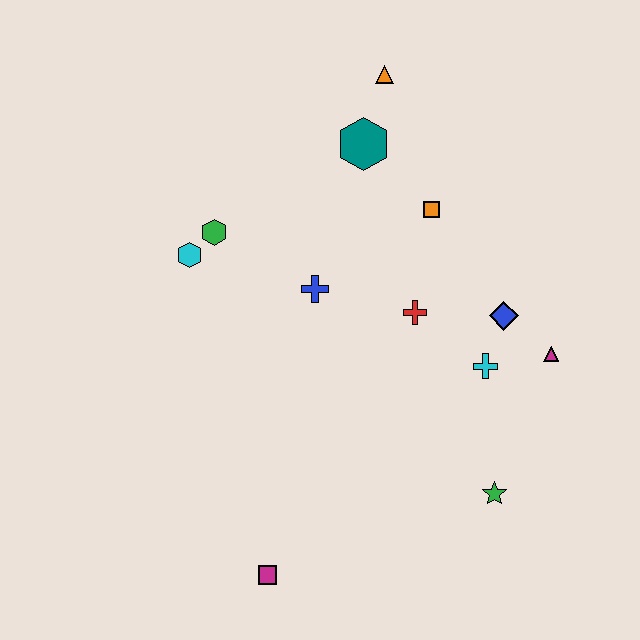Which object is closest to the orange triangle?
The teal hexagon is closest to the orange triangle.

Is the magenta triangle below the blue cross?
Yes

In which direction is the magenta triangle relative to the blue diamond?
The magenta triangle is to the right of the blue diamond.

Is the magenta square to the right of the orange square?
No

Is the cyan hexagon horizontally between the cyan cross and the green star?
No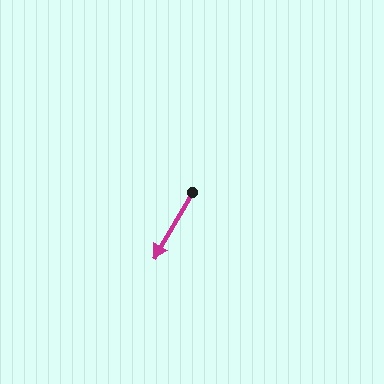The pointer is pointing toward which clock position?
Roughly 7 o'clock.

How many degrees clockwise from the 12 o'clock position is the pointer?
Approximately 210 degrees.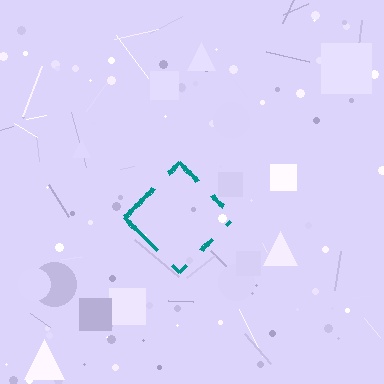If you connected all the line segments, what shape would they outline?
They would outline a diamond.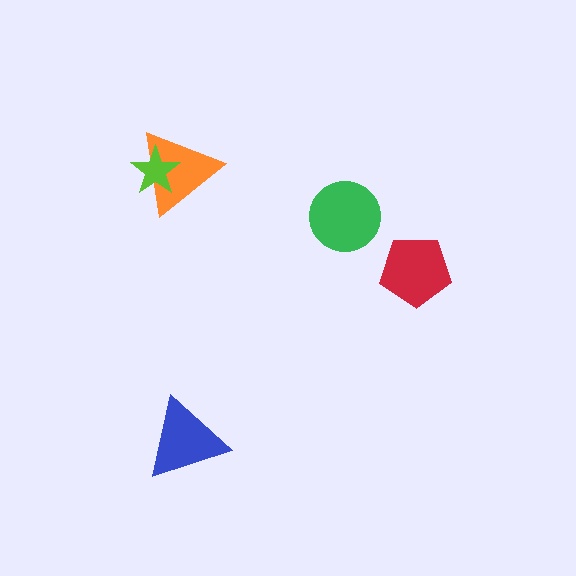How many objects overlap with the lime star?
1 object overlaps with the lime star.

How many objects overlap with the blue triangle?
0 objects overlap with the blue triangle.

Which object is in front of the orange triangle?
The lime star is in front of the orange triangle.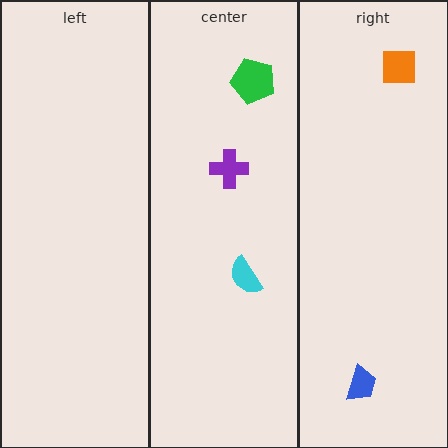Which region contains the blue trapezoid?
The right region.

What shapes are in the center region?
The green pentagon, the purple cross, the cyan semicircle.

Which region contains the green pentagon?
The center region.